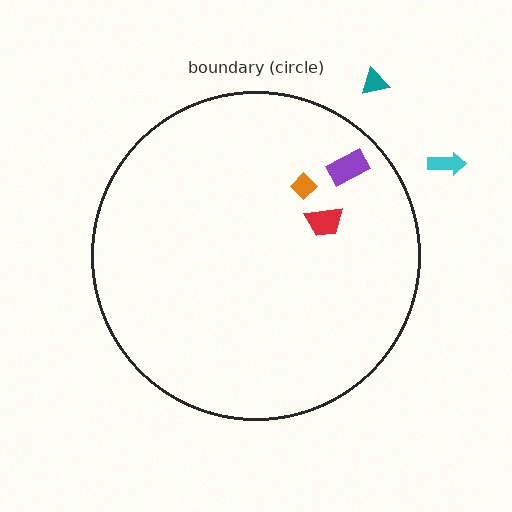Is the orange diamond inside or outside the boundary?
Inside.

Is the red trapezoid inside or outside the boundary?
Inside.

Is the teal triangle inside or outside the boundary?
Outside.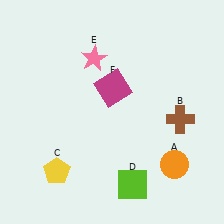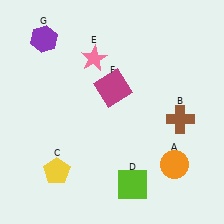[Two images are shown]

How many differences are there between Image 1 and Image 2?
There is 1 difference between the two images.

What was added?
A purple hexagon (G) was added in Image 2.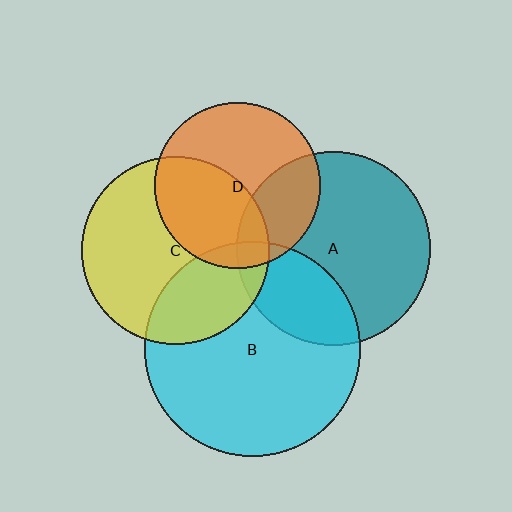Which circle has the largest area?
Circle B (cyan).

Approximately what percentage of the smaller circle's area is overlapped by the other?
Approximately 30%.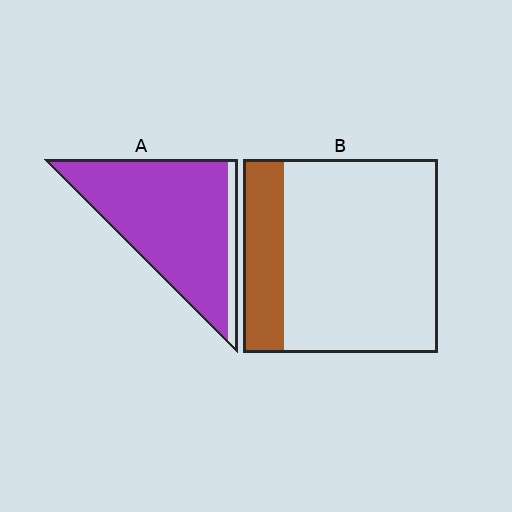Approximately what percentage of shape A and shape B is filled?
A is approximately 90% and B is approximately 20%.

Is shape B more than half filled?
No.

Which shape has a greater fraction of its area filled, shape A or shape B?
Shape A.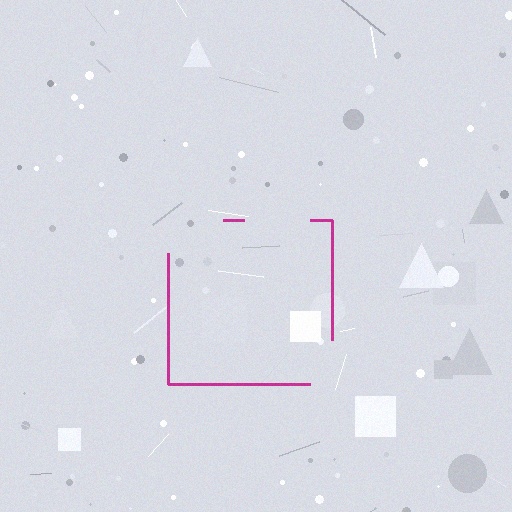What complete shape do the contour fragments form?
The contour fragments form a square.